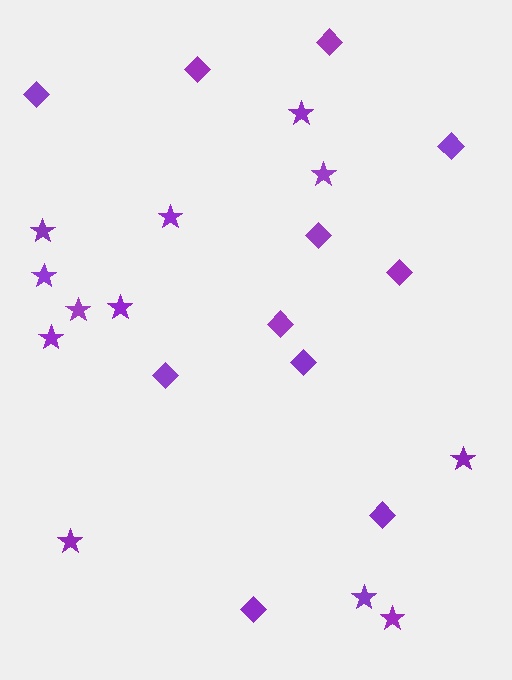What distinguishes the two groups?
There are 2 groups: one group of stars (12) and one group of diamonds (11).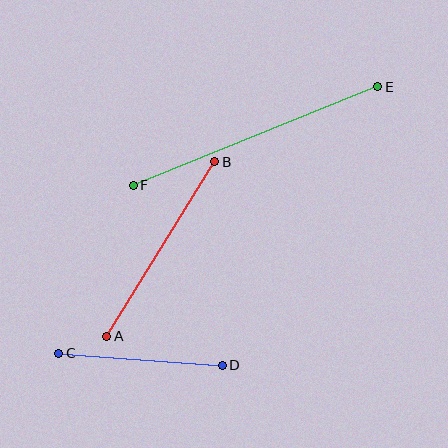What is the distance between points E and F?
The distance is approximately 264 pixels.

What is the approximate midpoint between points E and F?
The midpoint is at approximately (255, 136) pixels.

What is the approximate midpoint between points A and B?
The midpoint is at approximately (161, 249) pixels.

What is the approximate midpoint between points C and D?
The midpoint is at approximately (140, 359) pixels.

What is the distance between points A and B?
The distance is approximately 205 pixels.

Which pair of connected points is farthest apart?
Points E and F are farthest apart.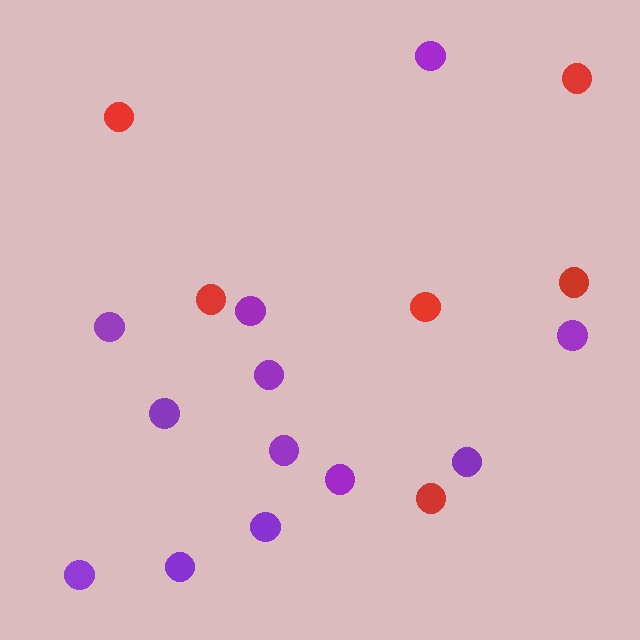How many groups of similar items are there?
There are 2 groups: one group of red circles (6) and one group of purple circles (12).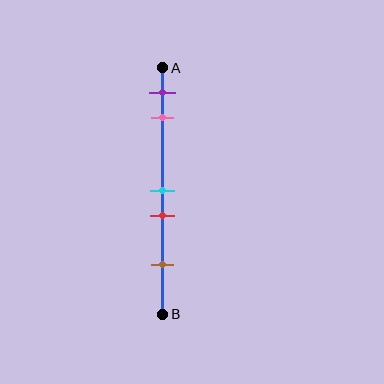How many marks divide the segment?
There are 5 marks dividing the segment.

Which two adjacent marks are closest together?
The cyan and red marks are the closest adjacent pair.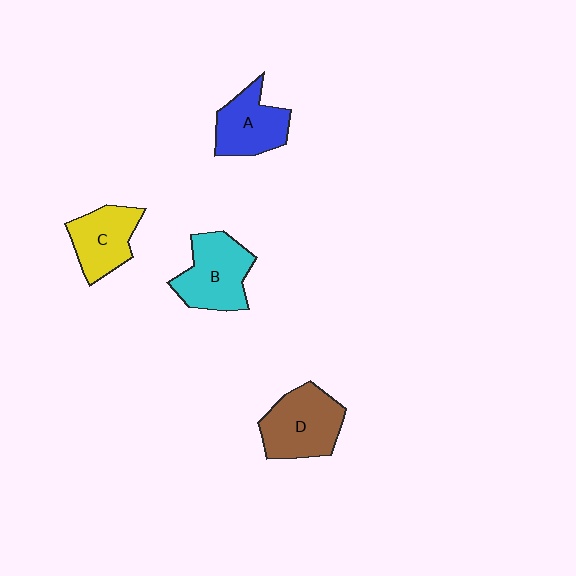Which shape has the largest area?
Shape D (brown).